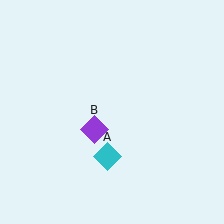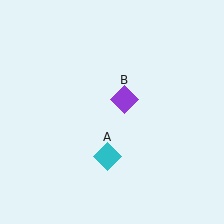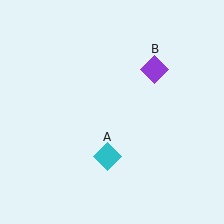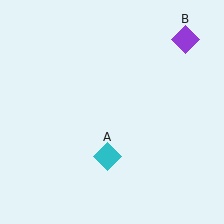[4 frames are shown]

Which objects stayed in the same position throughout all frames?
Cyan diamond (object A) remained stationary.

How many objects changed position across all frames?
1 object changed position: purple diamond (object B).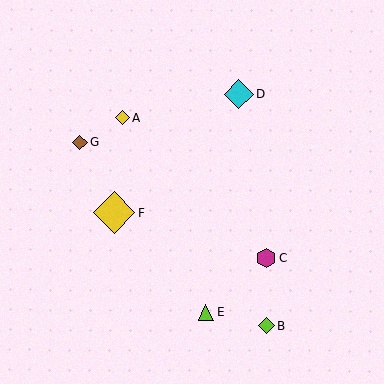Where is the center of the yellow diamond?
The center of the yellow diamond is at (114, 212).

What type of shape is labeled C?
Shape C is a magenta hexagon.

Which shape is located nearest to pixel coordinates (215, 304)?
The lime triangle (labeled E) at (206, 313) is nearest to that location.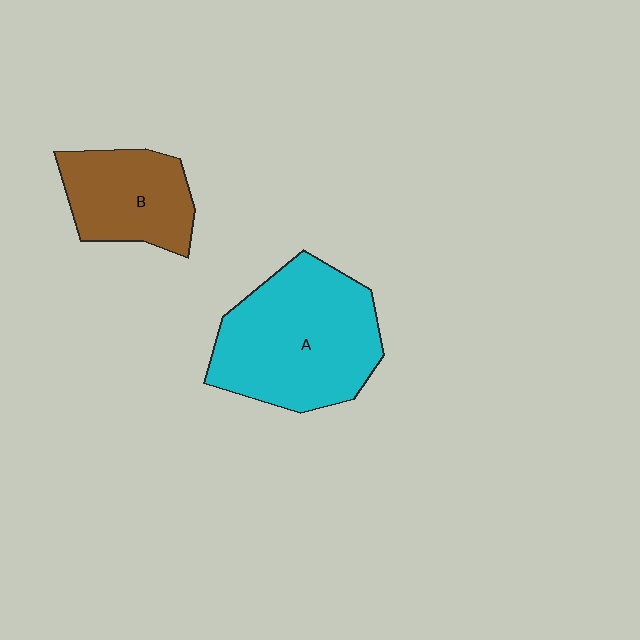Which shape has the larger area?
Shape A (cyan).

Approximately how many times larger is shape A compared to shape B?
Approximately 1.7 times.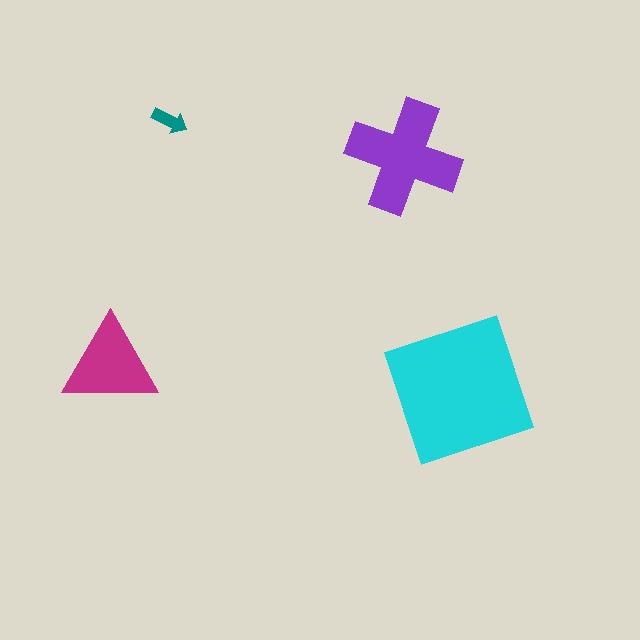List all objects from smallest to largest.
The teal arrow, the magenta triangle, the purple cross, the cyan square.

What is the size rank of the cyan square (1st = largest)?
1st.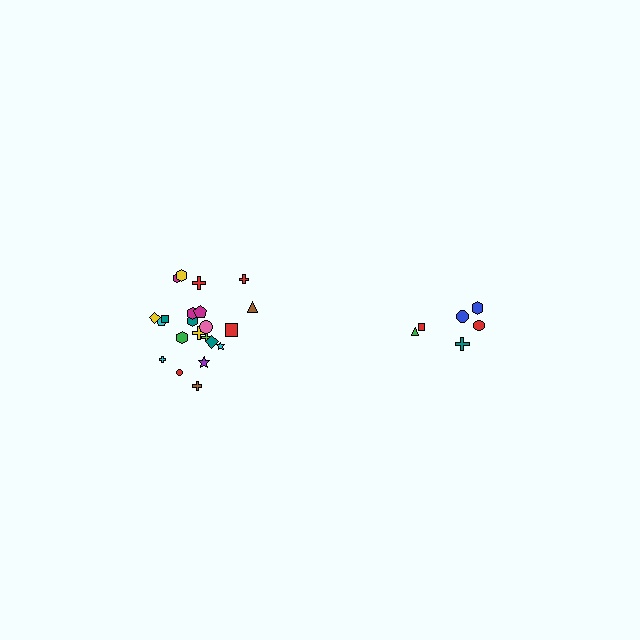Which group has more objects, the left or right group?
The left group.